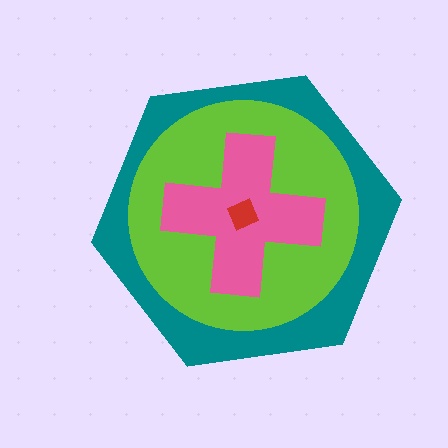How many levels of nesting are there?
4.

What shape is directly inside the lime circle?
The pink cross.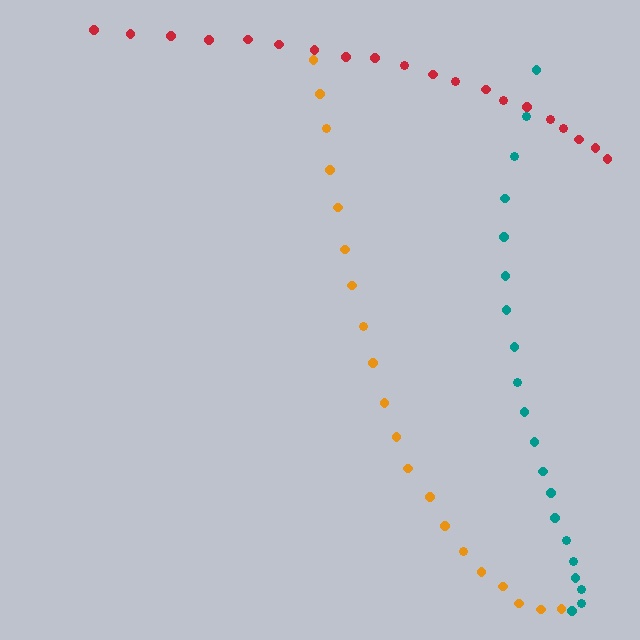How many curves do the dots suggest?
There are 3 distinct paths.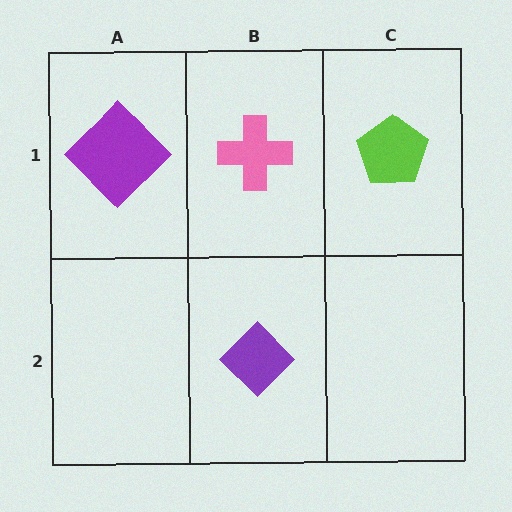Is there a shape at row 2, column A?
No, that cell is empty.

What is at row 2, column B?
A purple diamond.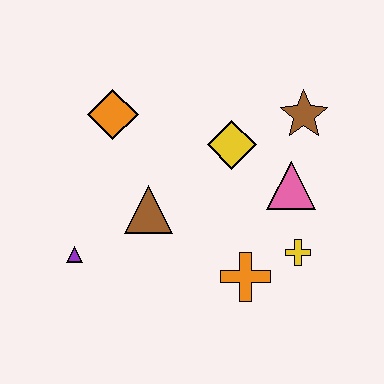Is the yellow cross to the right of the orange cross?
Yes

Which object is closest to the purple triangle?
The brown triangle is closest to the purple triangle.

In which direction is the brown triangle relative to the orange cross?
The brown triangle is to the left of the orange cross.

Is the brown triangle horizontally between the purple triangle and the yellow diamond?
Yes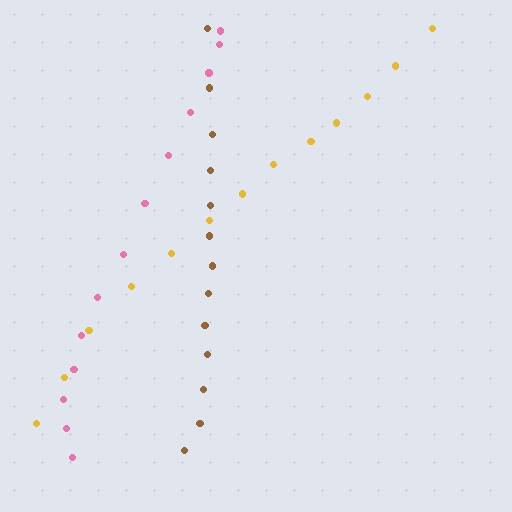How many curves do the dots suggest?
There are 3 distinct paths.